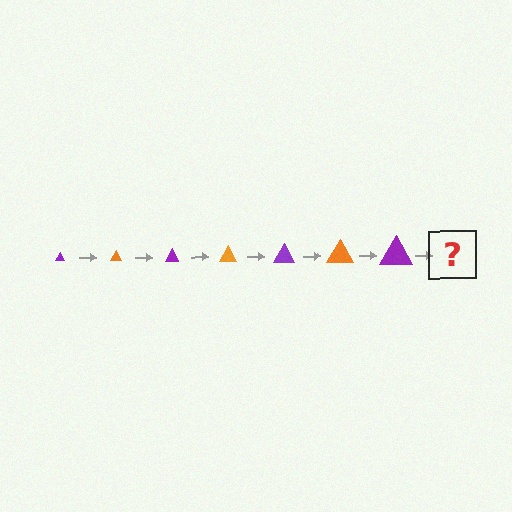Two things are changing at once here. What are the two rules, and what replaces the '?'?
The two rules are that the triangle grows larger each step and the color cycles through purple and orange. The '?' should be an orange triangle, larger than the previous one.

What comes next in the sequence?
The next element should be an orange triangle, larger than the previous one.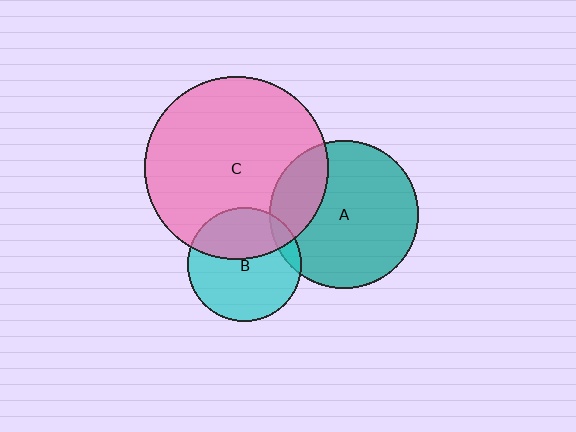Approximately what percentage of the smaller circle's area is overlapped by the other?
Approximately 40%.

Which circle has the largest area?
Circle C (pink).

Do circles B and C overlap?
Yes.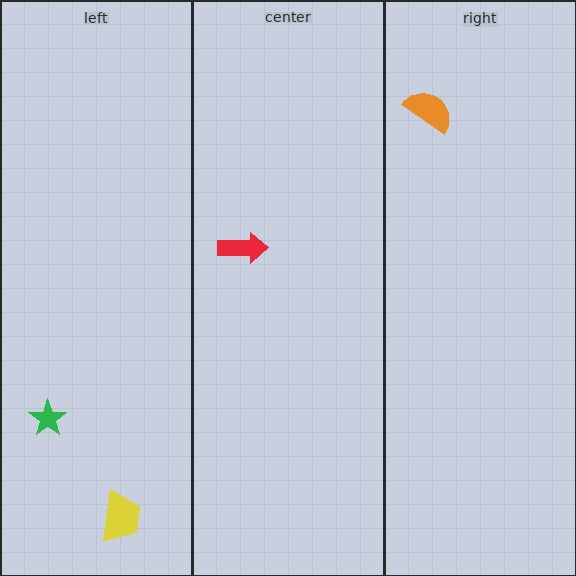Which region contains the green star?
The left region.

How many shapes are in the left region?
2.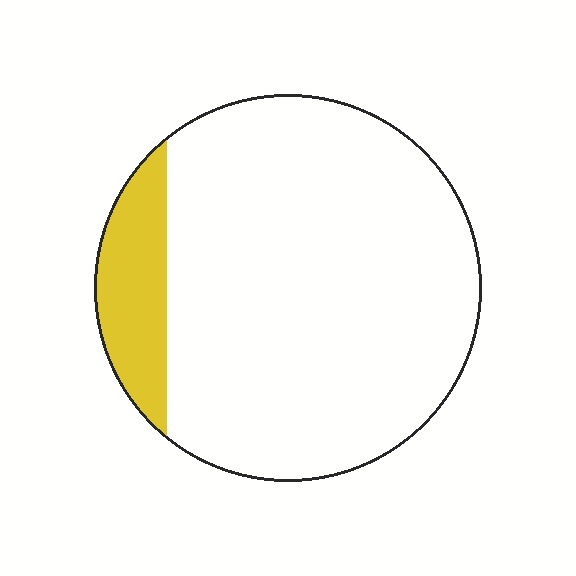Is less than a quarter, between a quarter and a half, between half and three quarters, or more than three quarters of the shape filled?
Less than a quarter.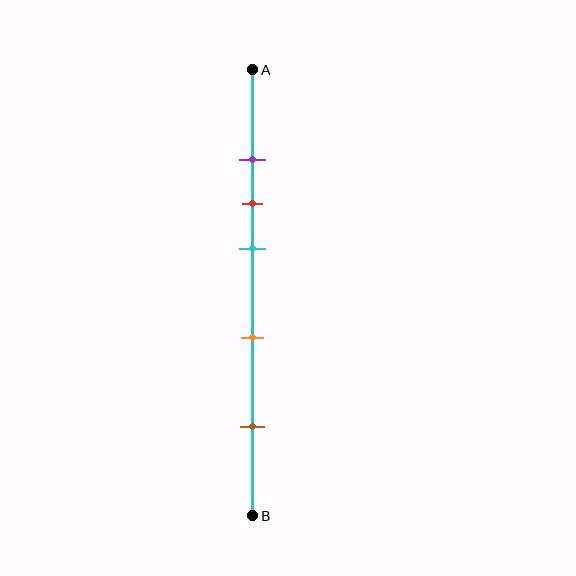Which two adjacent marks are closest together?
The purple and red marks are the closest adjacent pair.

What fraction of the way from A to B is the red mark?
The red mark is approximately 30% (0.3) of the way from A to B.